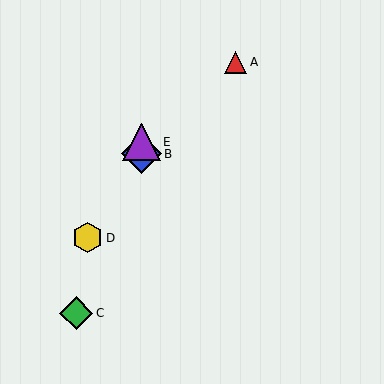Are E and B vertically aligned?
Yes, both are at x≈141.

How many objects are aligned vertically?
2 objects (B, E) are aligned vertically.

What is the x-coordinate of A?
Object A is at x≈236.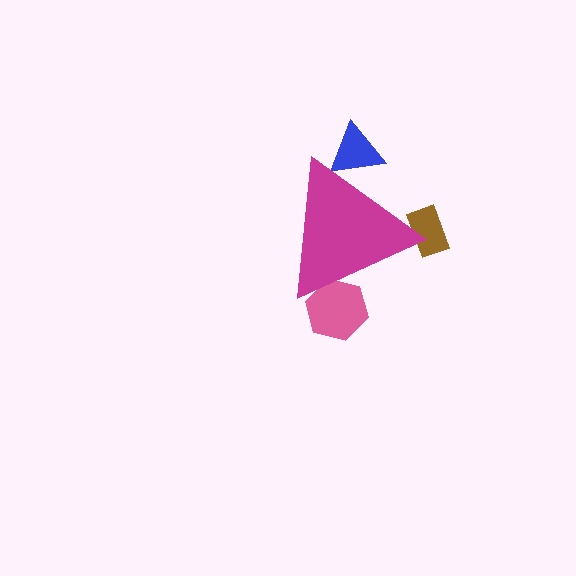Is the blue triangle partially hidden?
Yes, the blue triangle is partially hidden behind the magenta triangle.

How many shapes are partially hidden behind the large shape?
3 shapes are partially hidden.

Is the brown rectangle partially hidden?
Yes, the brown rectangle is partially hidden behind the magenta triangle.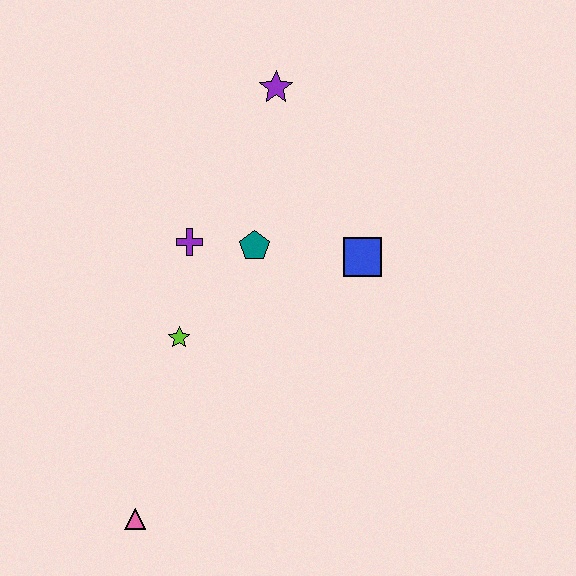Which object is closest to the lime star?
The purple cross is closest to the lime star.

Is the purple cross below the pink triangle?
No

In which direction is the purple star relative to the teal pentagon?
The purple star is above the teal pentagon.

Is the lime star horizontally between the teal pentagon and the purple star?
No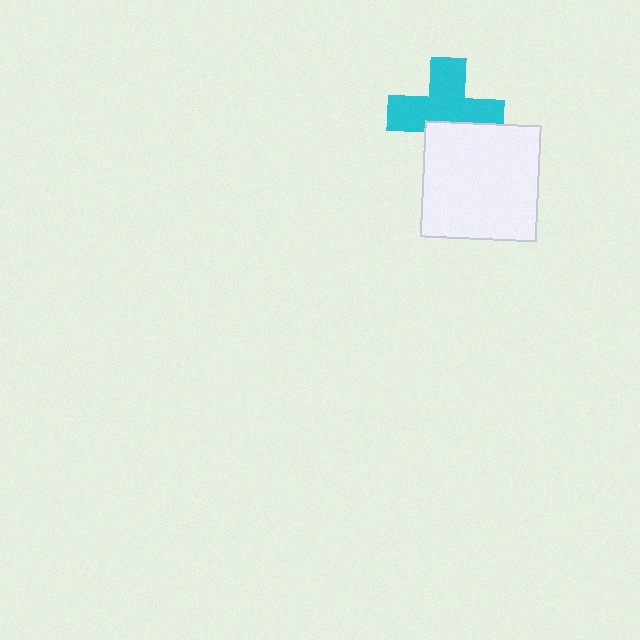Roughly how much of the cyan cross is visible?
Most of it is visible (roughly 66%).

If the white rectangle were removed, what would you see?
You would see the complete cyan cross.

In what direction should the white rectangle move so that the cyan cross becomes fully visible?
The white rectangle should move down. That is the shortest direction to clear the overlap and leave the cyan cross fully visible.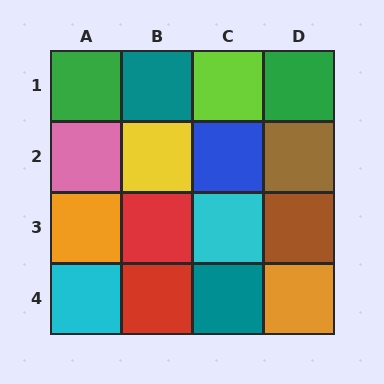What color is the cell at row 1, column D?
Green.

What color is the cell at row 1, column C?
Lime.